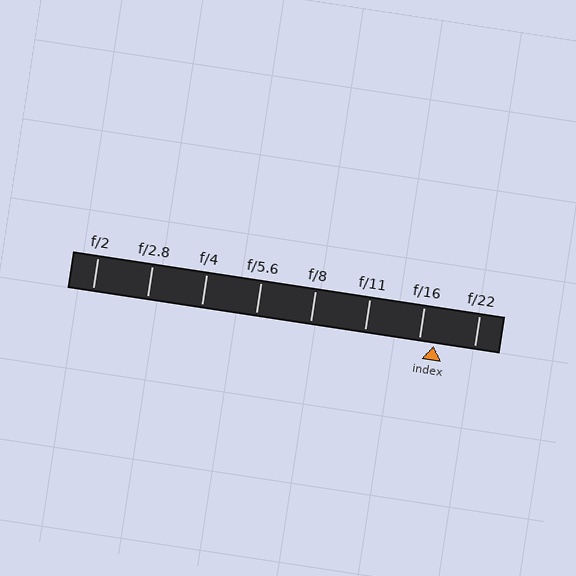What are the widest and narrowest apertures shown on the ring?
The widest aperture shown is f/2 and the narrowest is f/22.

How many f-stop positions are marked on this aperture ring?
There are 8 f-stop positions marked.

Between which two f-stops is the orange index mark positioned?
The index mark is between f/16 and f/22.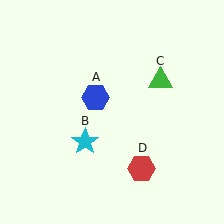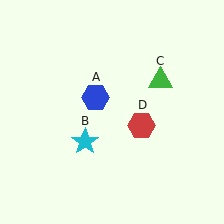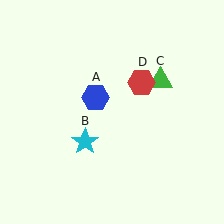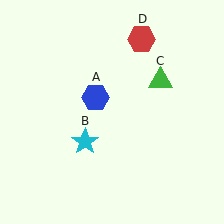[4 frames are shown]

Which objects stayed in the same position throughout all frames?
Blue hexagon (object A) and cyan star (object B) and green triangle (object C) remained stationary.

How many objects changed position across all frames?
1 object changed position: red hexagon (object D).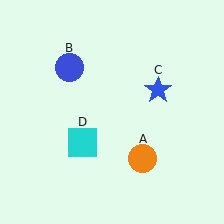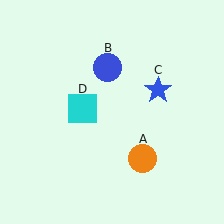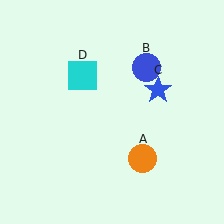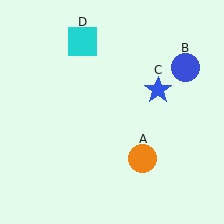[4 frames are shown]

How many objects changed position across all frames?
2 objects changed position: blue circle (object B), cyan square (object D).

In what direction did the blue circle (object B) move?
The blue circle (object B) moved right.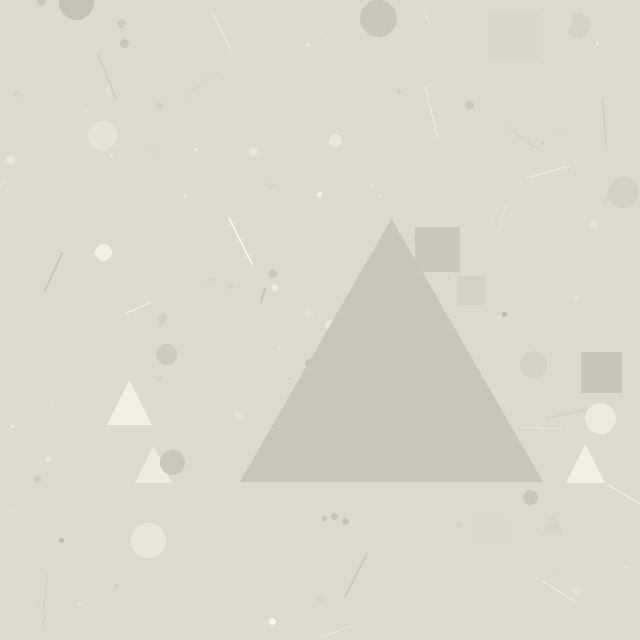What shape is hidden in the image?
A triangle is hidden in the image.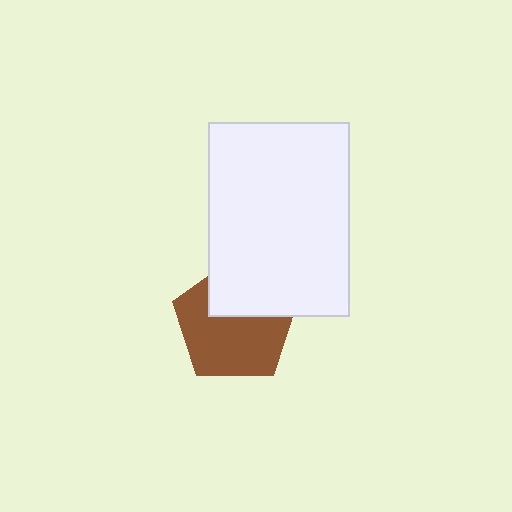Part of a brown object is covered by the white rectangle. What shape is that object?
It is a pentagon.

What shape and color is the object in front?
The object in front is a white rectangle.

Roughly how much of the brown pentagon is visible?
About half of it is visible (roughly 63%).